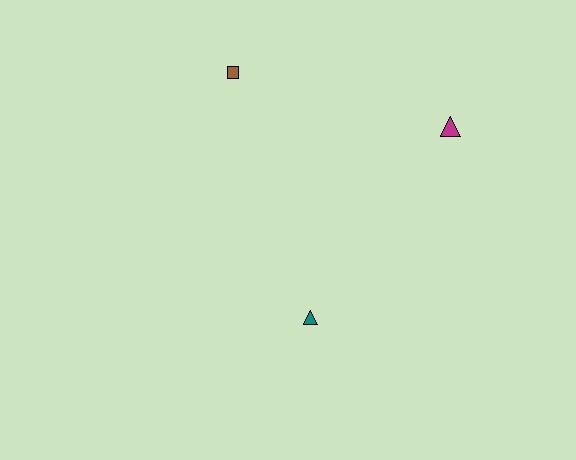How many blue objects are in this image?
There are no blue objects.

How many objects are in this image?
There are 3 objects.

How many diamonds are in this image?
There are no diamonds.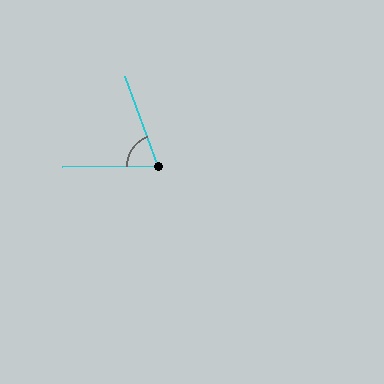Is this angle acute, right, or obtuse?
It is acute.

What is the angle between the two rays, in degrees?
Approximately 70 degrees.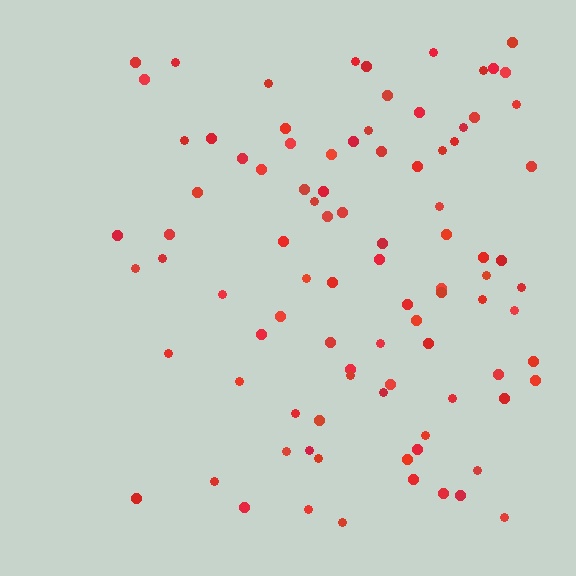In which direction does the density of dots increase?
From left to right, with the right side densest.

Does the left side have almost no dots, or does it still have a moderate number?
Still a moderate number, just noticeably fewer than the right.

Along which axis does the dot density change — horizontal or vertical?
Horizontal.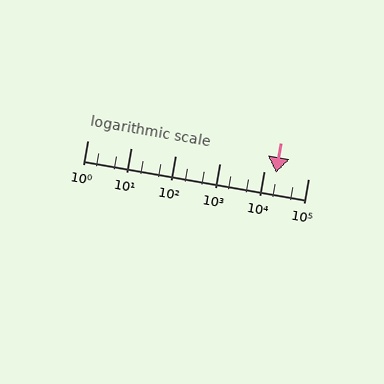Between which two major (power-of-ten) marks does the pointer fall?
The pointer is between 10000 and 100000.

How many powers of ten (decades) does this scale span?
The scale spans 5 decades, from 1 to 100000.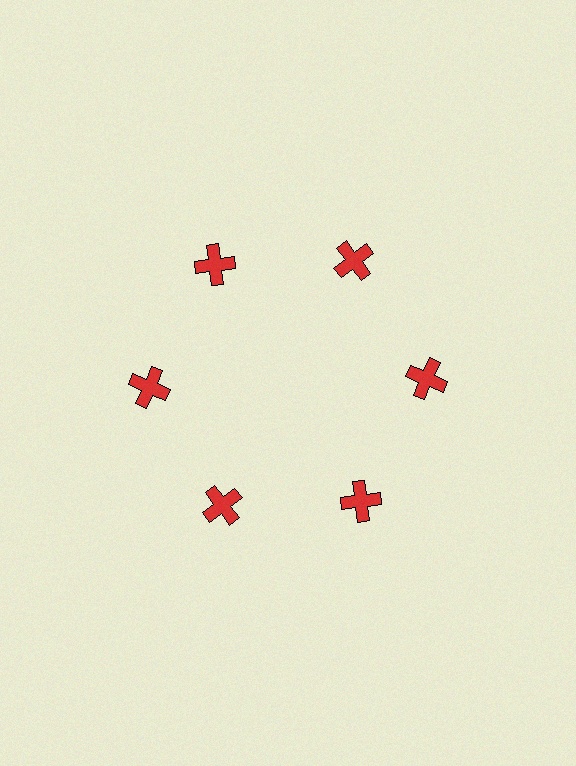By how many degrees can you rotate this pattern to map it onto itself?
The pattern maps onto itself every 60 degrees of rotation.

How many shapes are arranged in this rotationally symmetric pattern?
There are 6 shapes, arranged in 6 groups of 1.